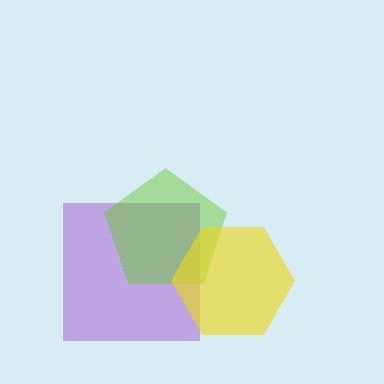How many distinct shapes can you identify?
There are 3 distinct shapes: a purple square, a lime pentagon, a yellow hexagon.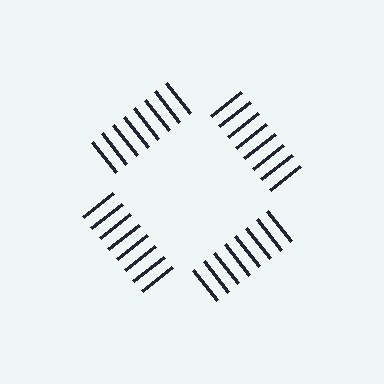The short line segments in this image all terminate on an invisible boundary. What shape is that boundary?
An illusory square — the line segments terminate on its edges but no continuous stroke is drawn.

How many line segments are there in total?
32 — 8 along each of the 4 edges.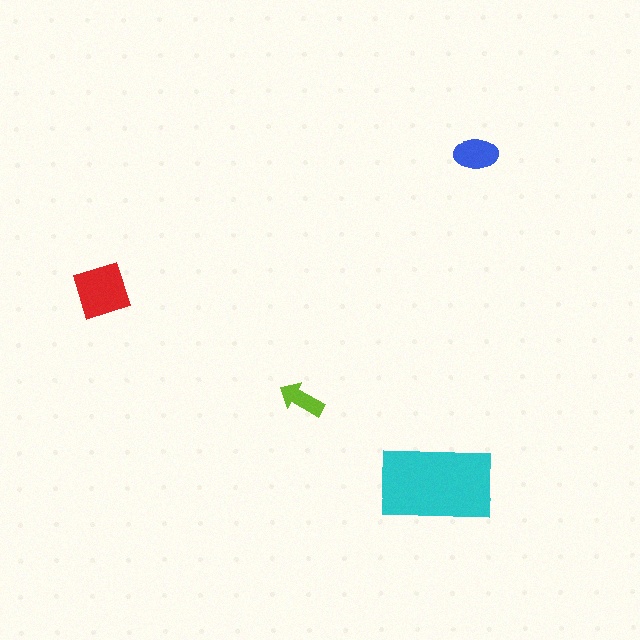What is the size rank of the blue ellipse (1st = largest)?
3rd.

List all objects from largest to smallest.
The cyan rectangle, the red diamond, the blue ellipse, the lime arrow.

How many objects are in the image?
There are 4 objects in the image.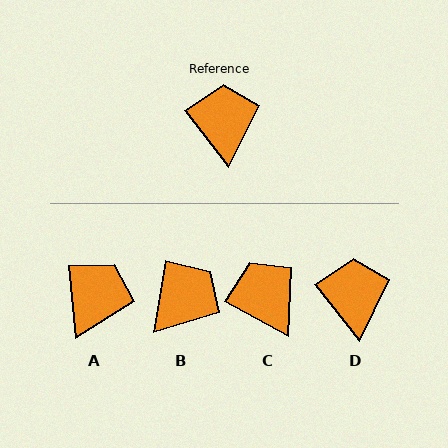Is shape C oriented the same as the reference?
No, it is off by about 24 degrees.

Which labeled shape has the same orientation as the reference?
D.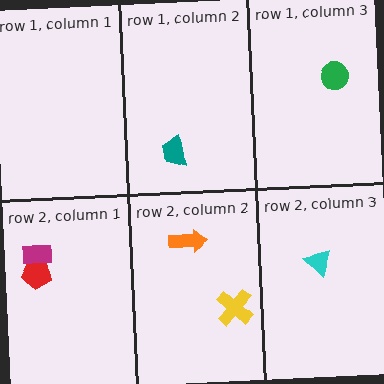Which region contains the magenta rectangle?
The row 2, column 1 region.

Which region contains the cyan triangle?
The row 2, column 3 region.